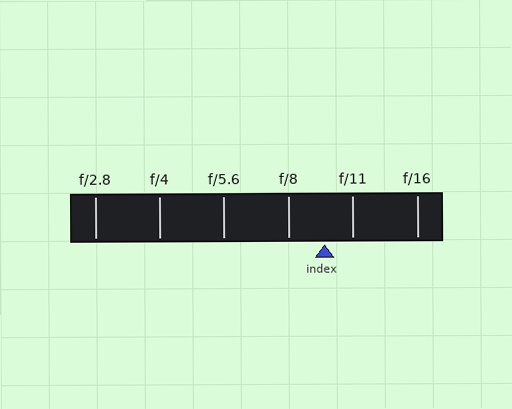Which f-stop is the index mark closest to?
The index mark is closest to f/11.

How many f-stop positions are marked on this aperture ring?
There are 6 f-stop positions marked.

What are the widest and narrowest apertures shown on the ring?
The widest aperture shown is f/2.8 and the narrowest is f/16.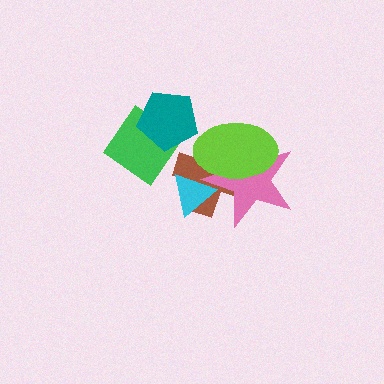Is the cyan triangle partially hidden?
Yes, it is partially covered by another shape.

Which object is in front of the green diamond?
The teal pentagon is in front of the green diamond.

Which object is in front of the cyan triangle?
The pink star is in front of the cyan triangle.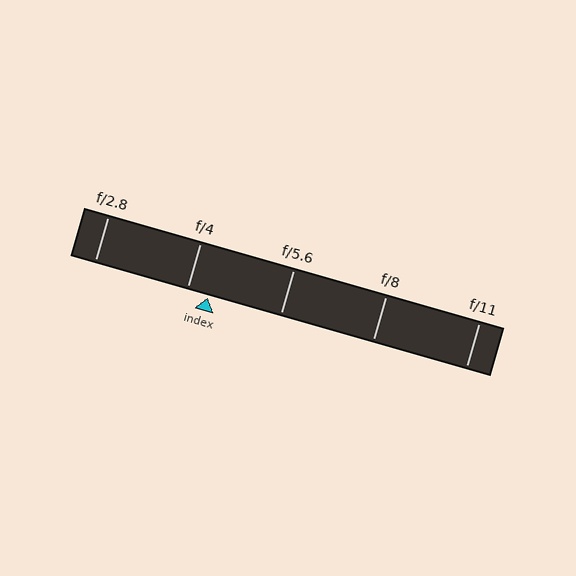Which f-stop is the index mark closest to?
The index mark is closest to f/4.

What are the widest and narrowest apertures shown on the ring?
The widest aperture shown is f/2.8 and the narrowest is f/11.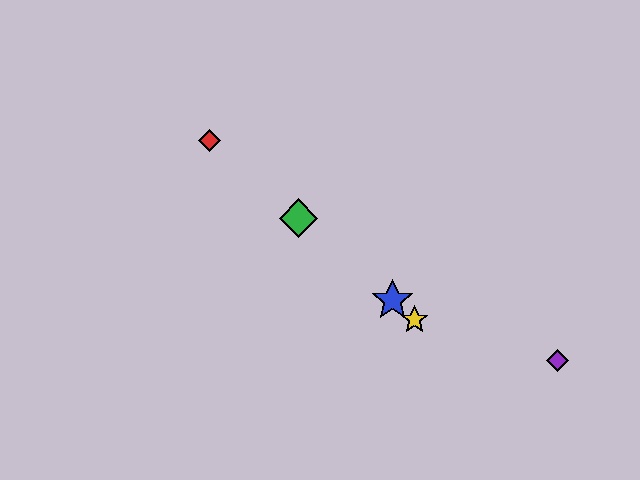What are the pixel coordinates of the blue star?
The blue star is at (392, 300).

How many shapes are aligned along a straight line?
4 shapes (the red diamond, the blue star, the green diamond, the yellow star) are aligned along a straight line.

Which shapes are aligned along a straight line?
The red diamond, the blue star, the green diamond, the yellow star are aligned along a straight line.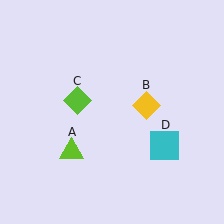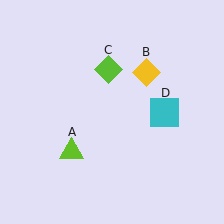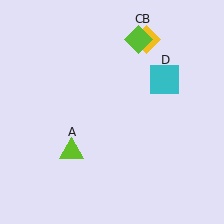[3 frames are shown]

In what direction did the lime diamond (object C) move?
The lime diamond (object C) moved up and to the right.